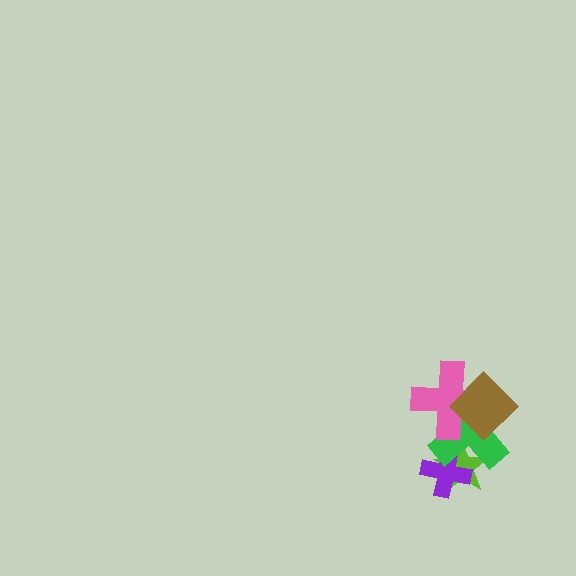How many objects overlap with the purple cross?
2 objects overlap with the purple cross.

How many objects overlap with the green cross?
4 objects overlap with the green cross.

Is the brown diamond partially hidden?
No, no other shape covers it.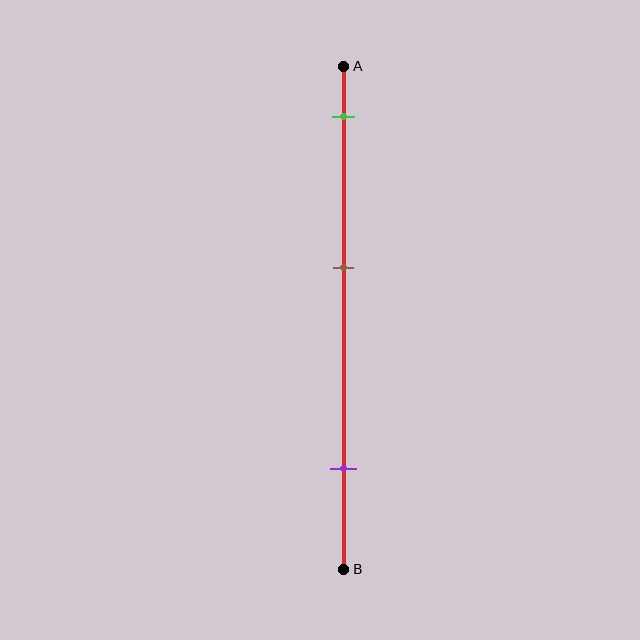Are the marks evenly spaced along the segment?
Yes, the marks are approximately evenly spaced.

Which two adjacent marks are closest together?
The green and brown marks are the closest adjacent pair.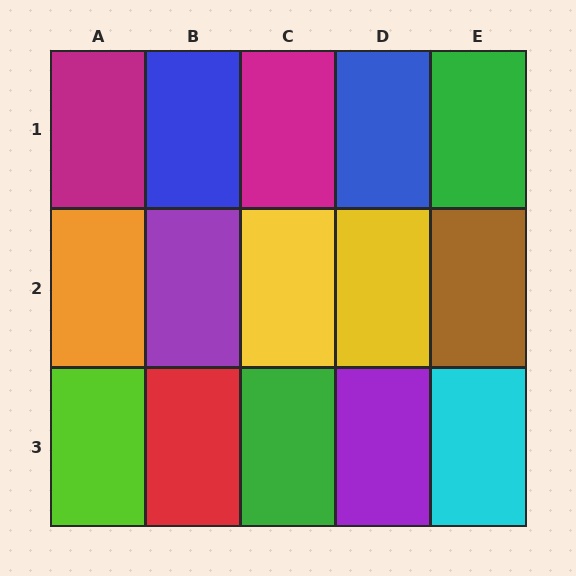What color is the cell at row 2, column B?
Purple.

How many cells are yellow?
2 cells are yellow.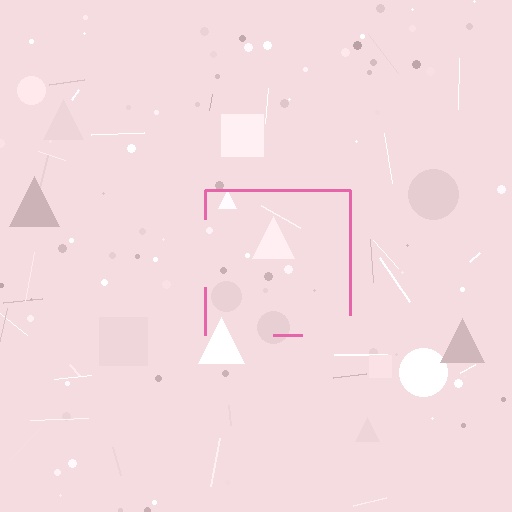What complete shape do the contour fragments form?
The contour fragments form a square.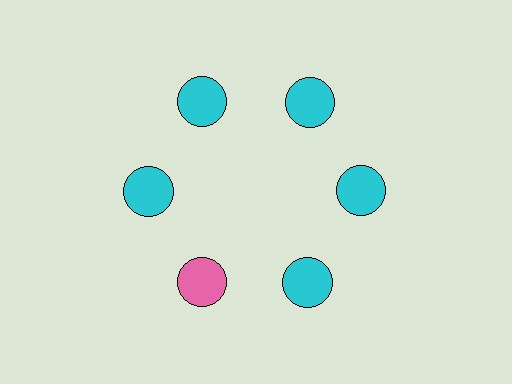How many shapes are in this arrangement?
There are 6 shapes arranged in a ring pattern.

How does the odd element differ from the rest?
It has a different color: pink instead of cyan.